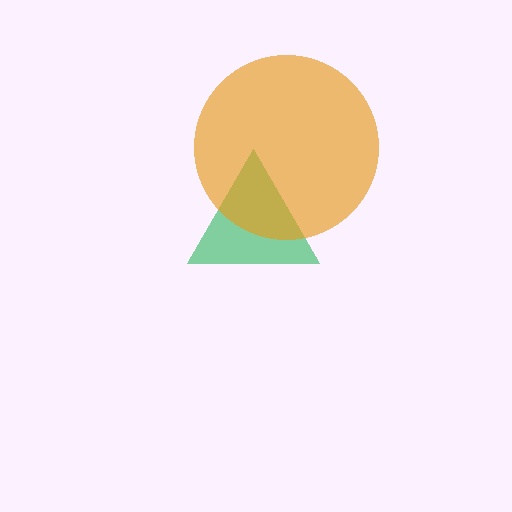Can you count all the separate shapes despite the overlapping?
Yes, there are 2 separate shapes.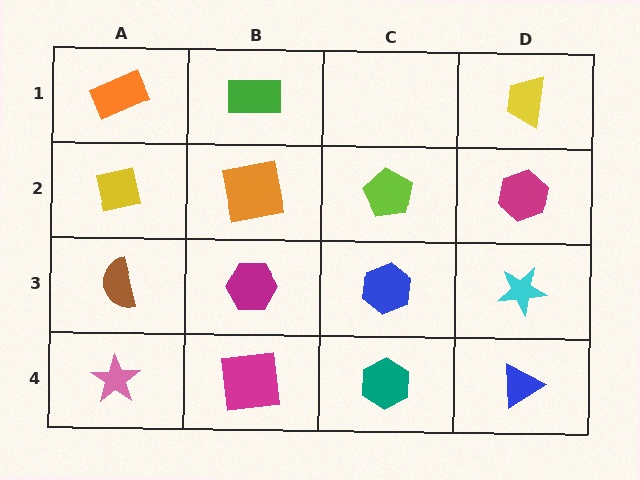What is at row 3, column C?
A blue hexagon.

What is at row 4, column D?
A blue triangle.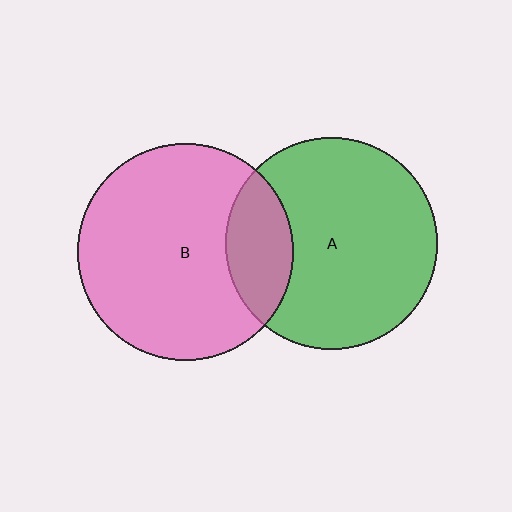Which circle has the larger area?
Circle B (pink).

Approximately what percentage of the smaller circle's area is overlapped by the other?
Approximately 20%.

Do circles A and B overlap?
Yes.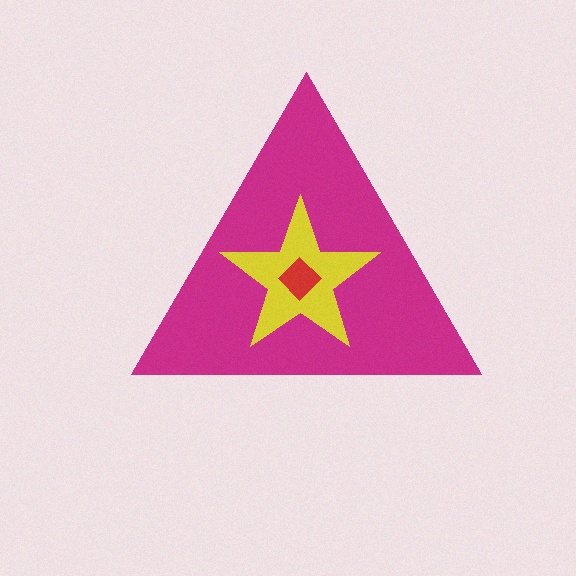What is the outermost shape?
The magenta triangle.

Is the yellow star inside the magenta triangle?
Yes.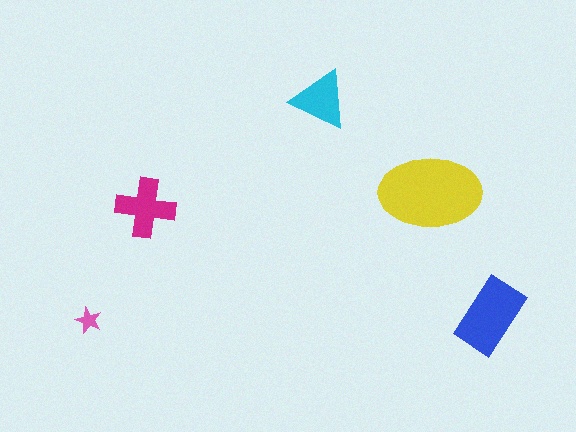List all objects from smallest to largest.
The pink star, the cyan triangle, the magenta cross, the blue rectangle, the yellow ellipse.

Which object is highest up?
The cyan triangle is topmost.